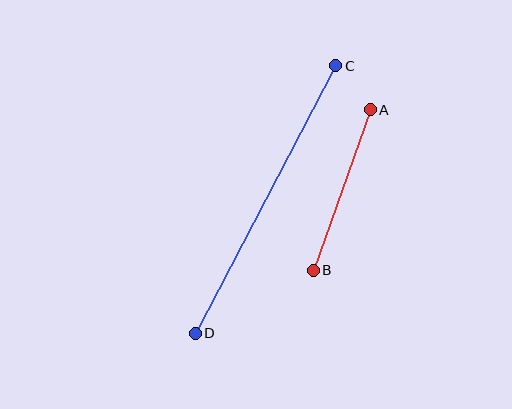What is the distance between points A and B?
The distance is approximately 170 pixels.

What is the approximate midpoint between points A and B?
The midpoint is at approximately (342, 190) pixels.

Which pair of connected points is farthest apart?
Points C and D are farthest apart.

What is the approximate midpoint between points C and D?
The midpoint is at approximately (265, 200) pixels.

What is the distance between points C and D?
The distance is approximately 302 pixels.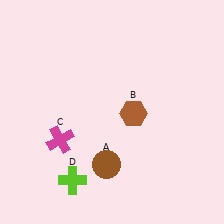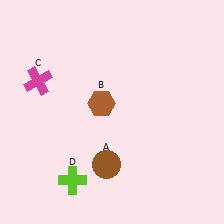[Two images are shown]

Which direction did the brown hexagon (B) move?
The brown hexagon (B) moved left.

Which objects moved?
The objects that moved are: the brown hexagon (B), the magenta cross (C).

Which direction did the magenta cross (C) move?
The magenta cross (C) moved up.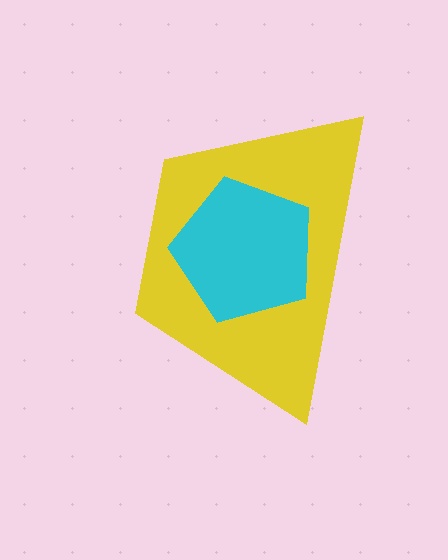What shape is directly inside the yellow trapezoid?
The cyan pentagon.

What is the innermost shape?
The cyan pentagon.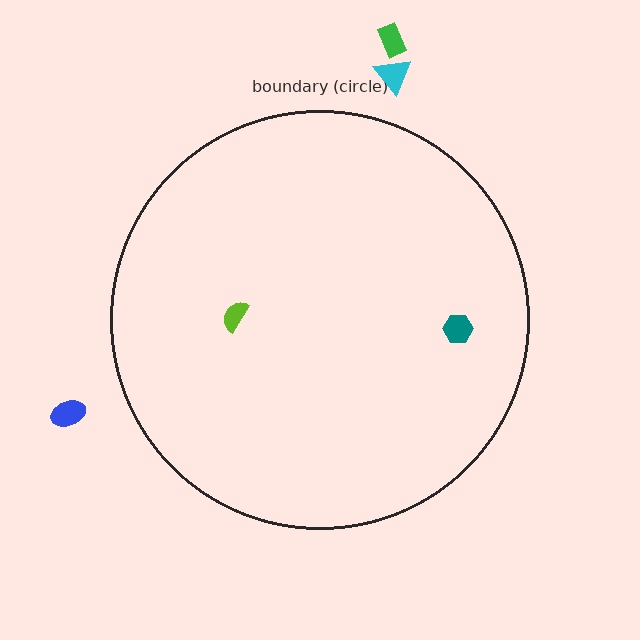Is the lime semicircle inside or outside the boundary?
Inside.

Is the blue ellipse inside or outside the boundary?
Outside.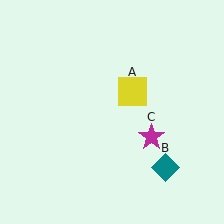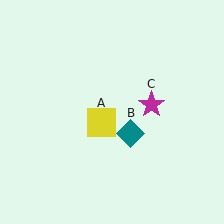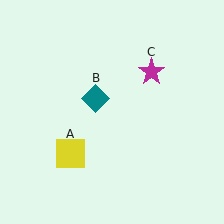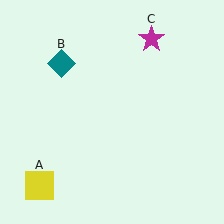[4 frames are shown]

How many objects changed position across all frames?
3 objects changed position: yellow square (object A), teal diamond (object B), magenta star (object C).